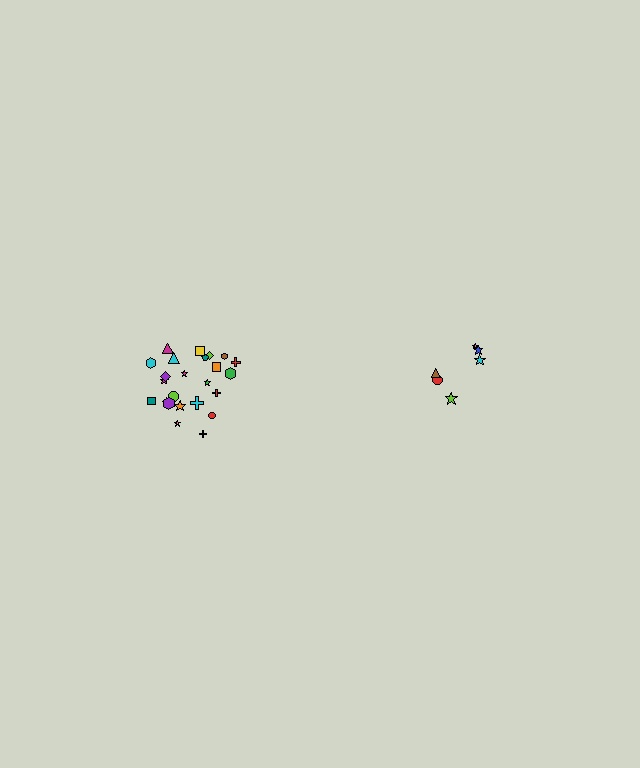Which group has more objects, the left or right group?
The left group.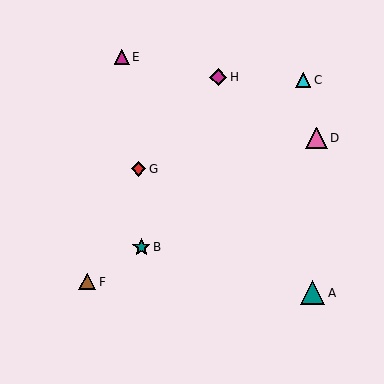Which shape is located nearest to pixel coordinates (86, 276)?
The brown triangle (labeled F) at (87, 282) is nearest to that location.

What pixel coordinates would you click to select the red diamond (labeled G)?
Click at (138, 169) to select the red diamond G.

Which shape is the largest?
The teal triangle (labeled A) is the largest.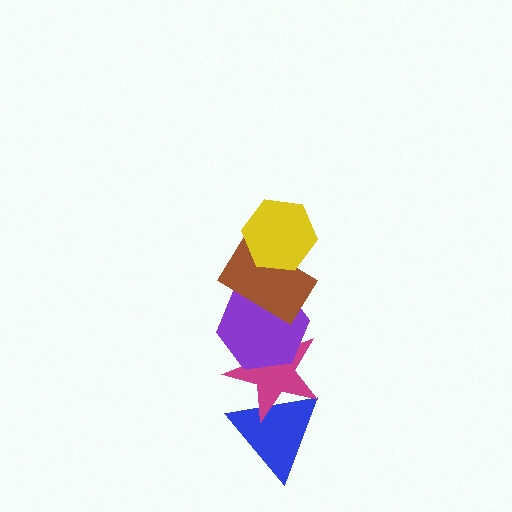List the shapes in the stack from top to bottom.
From top to bottom: the yellow hexagon, the brown rectangle, the purple hexagon, the magenta star, the blue triangle.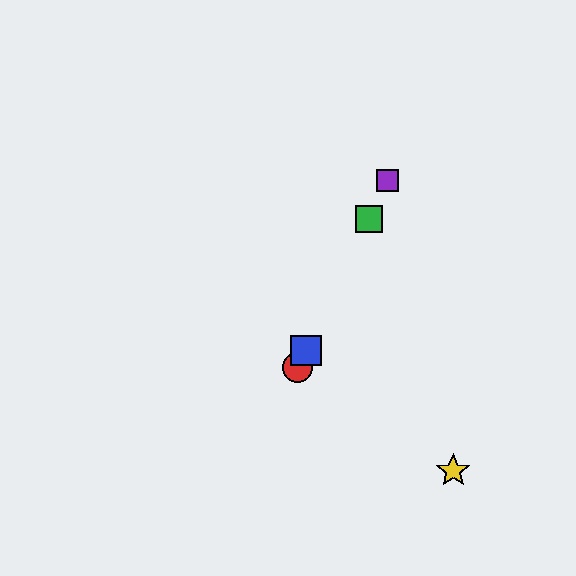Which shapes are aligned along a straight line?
The red circle, the blue square, the green square, the purple square are aligned along a straight line.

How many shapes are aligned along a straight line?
4 shapes (the red circle, the blue square, the green square, the purple square) are aligned along a straight line.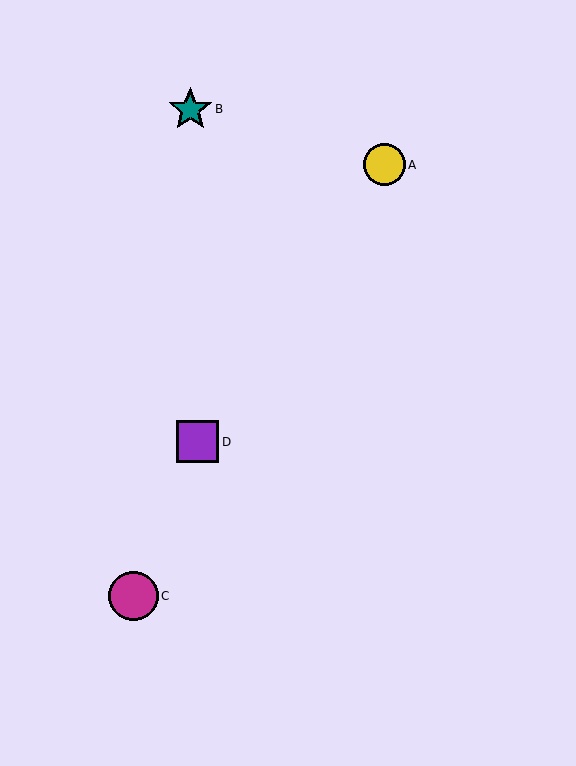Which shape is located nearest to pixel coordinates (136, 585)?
The magenta circle (labeled C) at (133, 596) is nearest to that location.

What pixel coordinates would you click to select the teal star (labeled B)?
Click at (190, 109) to select the teal star B.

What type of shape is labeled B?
Shape B is a teal star.